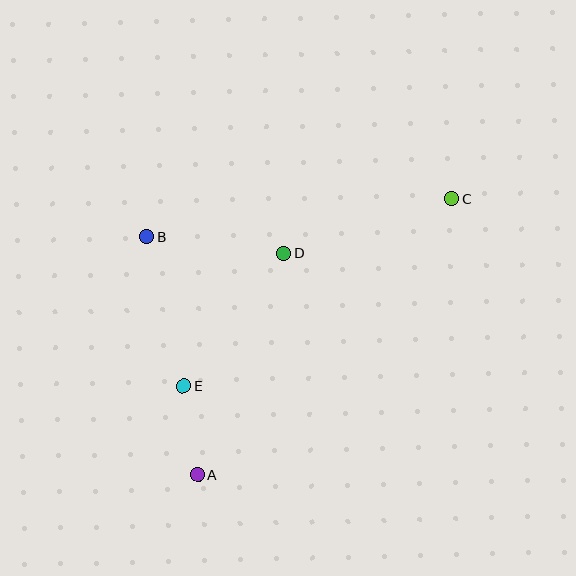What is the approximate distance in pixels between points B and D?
The distance between B and D is approximately 138 pixels.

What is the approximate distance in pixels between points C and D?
The distance between C and D is approximately 176 pixels.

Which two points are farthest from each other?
Points A and C are farthest from each other.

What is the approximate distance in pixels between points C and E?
The distance between C and E is approximately 327 pixels.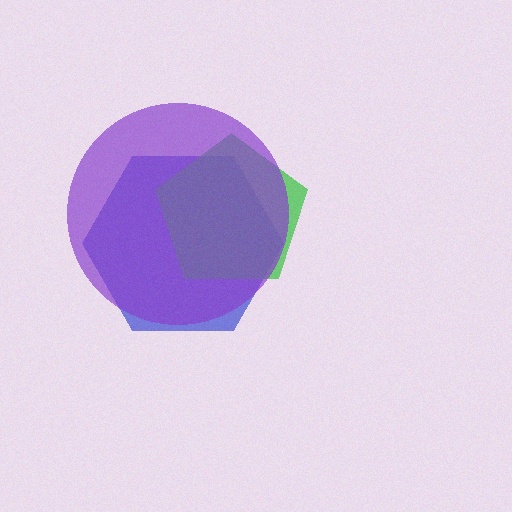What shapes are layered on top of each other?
The layered shapes are: a blue hexagon, a green pentagon, a purple circle.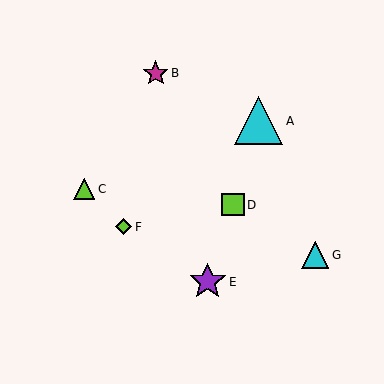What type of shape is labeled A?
Shape A is a cyan triangle.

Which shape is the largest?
The cyan triangle (labeled A) is the largest.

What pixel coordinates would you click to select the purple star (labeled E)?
Click at (208, 282) to select the purple star E.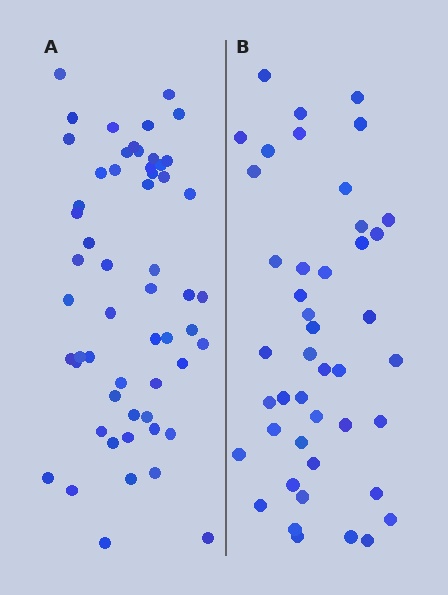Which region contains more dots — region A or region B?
Region A (the left region) has more dots.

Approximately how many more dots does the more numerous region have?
Region A has roughly 12 or so more dots than region B.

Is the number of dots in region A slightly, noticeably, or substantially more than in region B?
Region A has noticeably more, but not dramatically so. The ratio is roughly 1.3 to 1.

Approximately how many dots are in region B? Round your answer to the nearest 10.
About 40 dots. (The exact count is 44, which rounds to 40.)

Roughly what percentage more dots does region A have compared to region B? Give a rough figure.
About 25% more.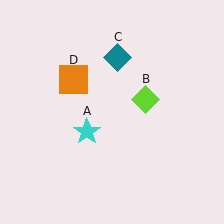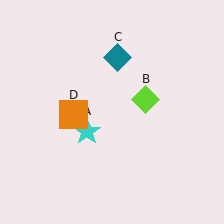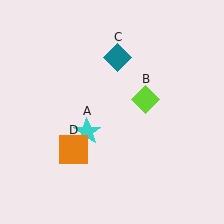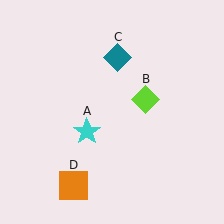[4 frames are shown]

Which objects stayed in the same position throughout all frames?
Cyan star (object A) and lime diamond (object B) and teal diamond (object C) remained stationary.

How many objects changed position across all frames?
1 object changed position: orange square (object D).